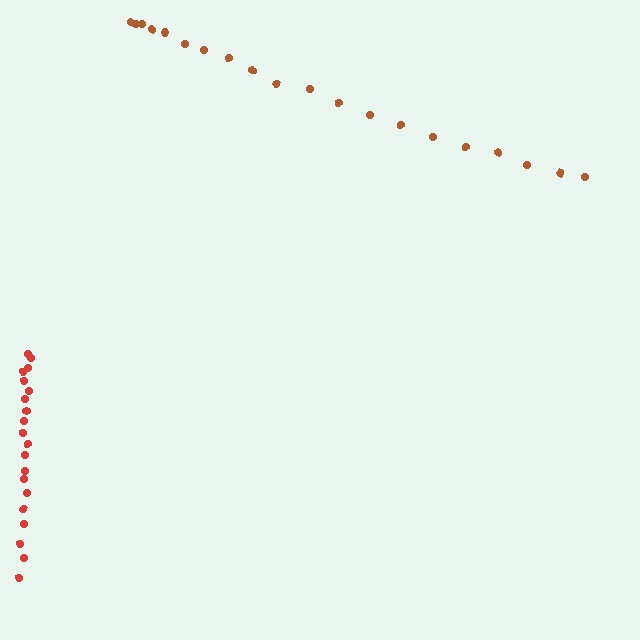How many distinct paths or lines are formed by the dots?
There are 2 distinct paths.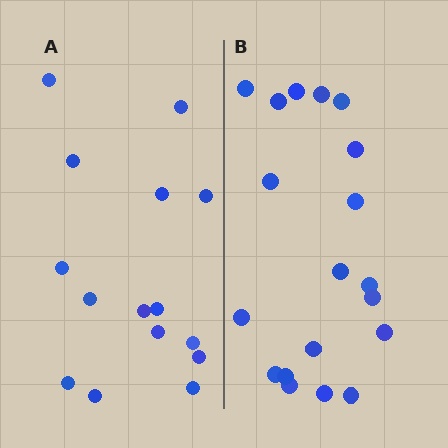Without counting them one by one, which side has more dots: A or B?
Region B (the right region) has more dots.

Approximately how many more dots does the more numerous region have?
Region B has about 4 more dots than region A.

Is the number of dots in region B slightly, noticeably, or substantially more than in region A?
Region B has noticeably more, but not dramatically so. The ratio is roughly 1.3 to 1.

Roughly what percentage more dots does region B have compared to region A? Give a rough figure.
About 25% more.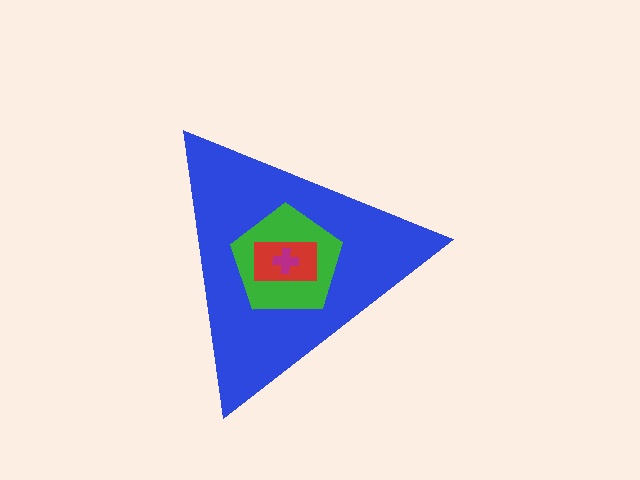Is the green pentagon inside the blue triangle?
Yes.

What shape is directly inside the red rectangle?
The magenta cross.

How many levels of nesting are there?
4.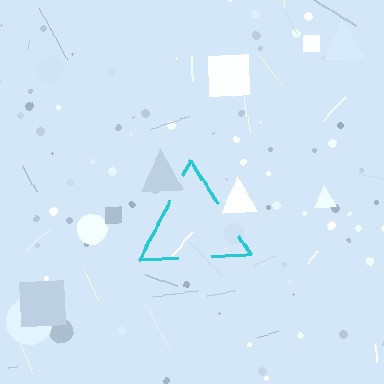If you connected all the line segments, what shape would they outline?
They would outline a triangle.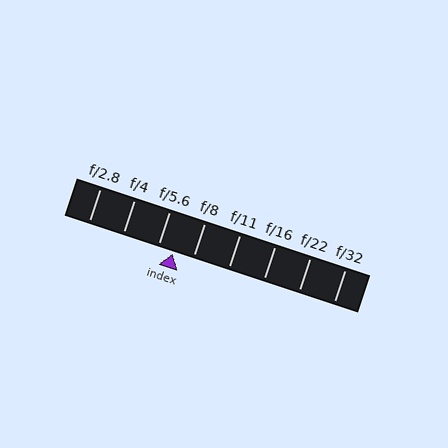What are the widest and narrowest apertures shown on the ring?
The widest aperture shown is f/2.8 and the narrowest is f/32.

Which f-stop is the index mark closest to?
The index mark is closest to f/5.6.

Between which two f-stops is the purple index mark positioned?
The index mark is between f/5.6 and f/8.